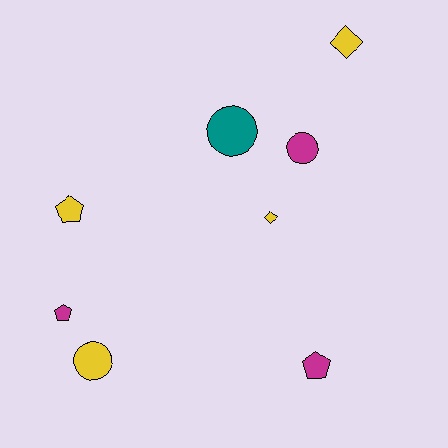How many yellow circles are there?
There is 1 yellow circle.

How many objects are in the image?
There are 8 objects.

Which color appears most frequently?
Yellow, with 4 objects.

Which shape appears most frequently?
Circle, with 3 objects.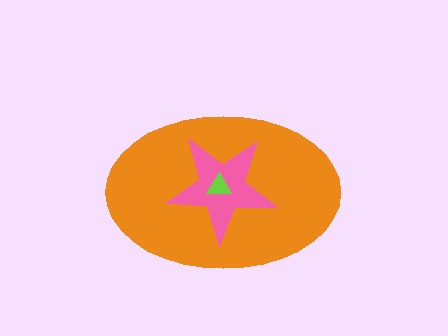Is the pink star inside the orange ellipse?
Yes.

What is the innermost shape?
The lime triangle.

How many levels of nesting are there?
3.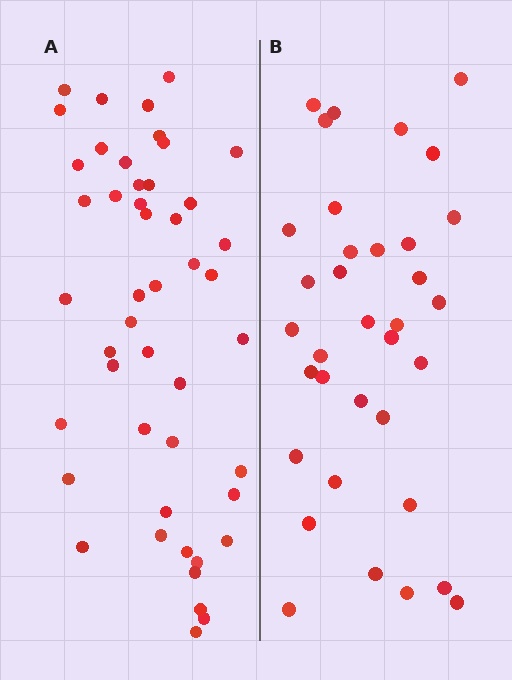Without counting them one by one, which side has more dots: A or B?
Region A (the left region) has more dots.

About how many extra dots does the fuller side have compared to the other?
Region A has roughly 12 or so more dots than region B.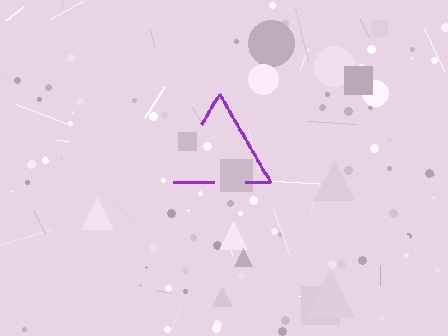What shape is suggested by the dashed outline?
The dashed outline suggests a triangle.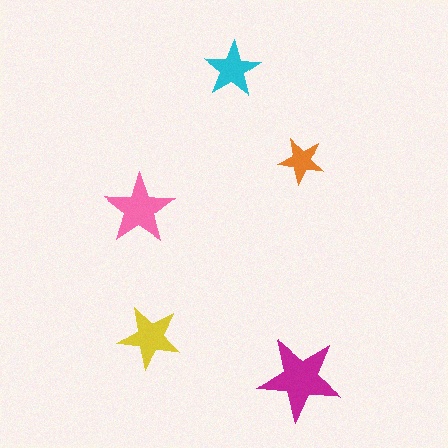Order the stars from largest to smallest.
the magenta one, the pink one, the yellow one, the cyan one, the orange one.